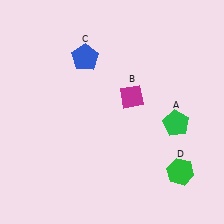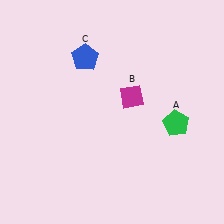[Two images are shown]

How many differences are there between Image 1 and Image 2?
There is 1 difference between the two images.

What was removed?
The green hexagon (D) was removed in Image 2.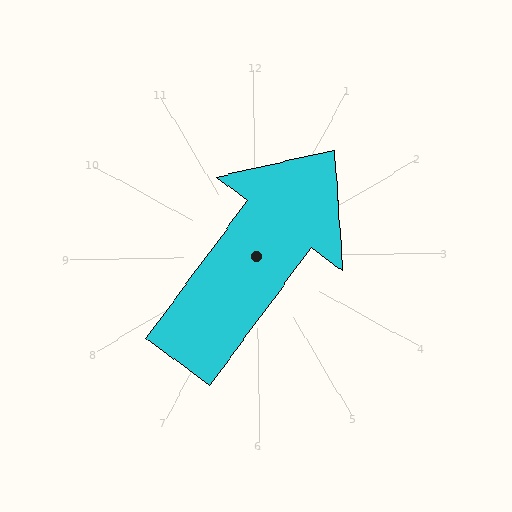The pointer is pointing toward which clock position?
Roughly 1 o'clock.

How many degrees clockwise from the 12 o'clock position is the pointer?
Approximately 37 degrees.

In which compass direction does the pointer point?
Northeast.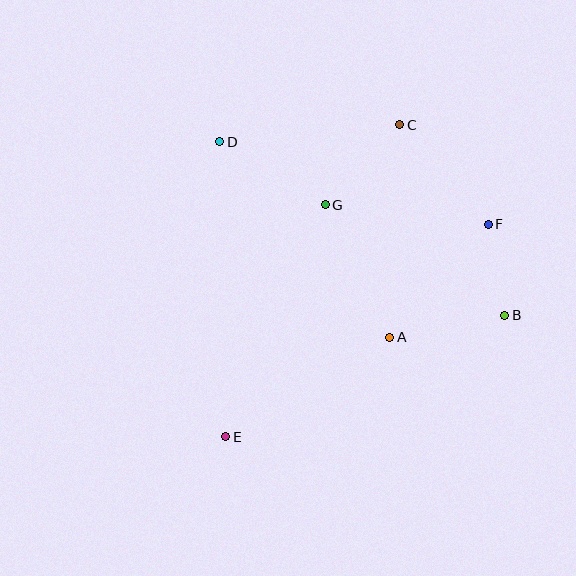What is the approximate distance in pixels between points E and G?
The distance between E and G is approximately 252 pixels.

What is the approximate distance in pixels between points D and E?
The distance between D and E is approximately 295 pixels.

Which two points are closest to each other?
Points B and F are closest to each other.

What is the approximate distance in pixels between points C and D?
The distance between C and D is approximately 181 pixels.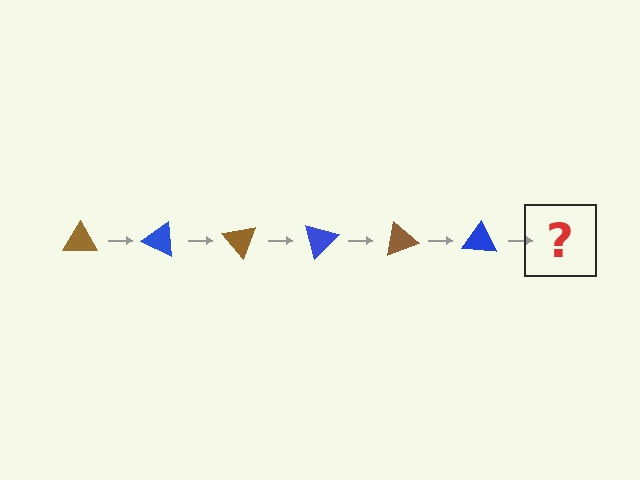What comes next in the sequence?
The next element should be a brown triangle, rotated 150 degrees from the start.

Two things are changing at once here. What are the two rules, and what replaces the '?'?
The two rules are that it rotates 25 degrees each step and the color cycles through brown and blue. The '?' should be a brown triangle, rotated 150 degrees from the start.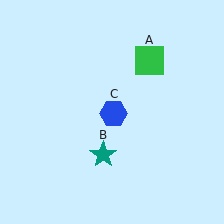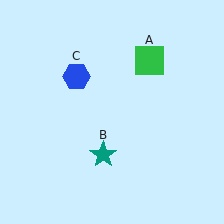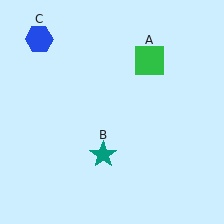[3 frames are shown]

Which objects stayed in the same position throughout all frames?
Green square (object A) and teal star (object B) remained stationary.